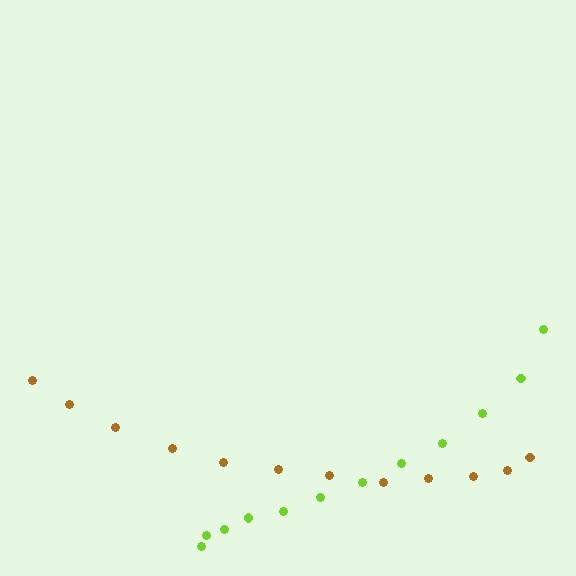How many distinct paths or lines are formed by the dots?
There are 2 distinct paths.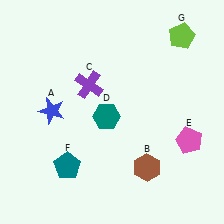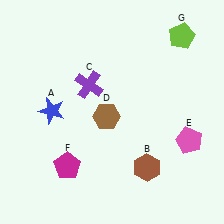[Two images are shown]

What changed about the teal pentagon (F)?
In Image 1, F is teal. In Image 2, it changed to magenta.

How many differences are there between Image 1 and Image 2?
There are 2 differences between the two images.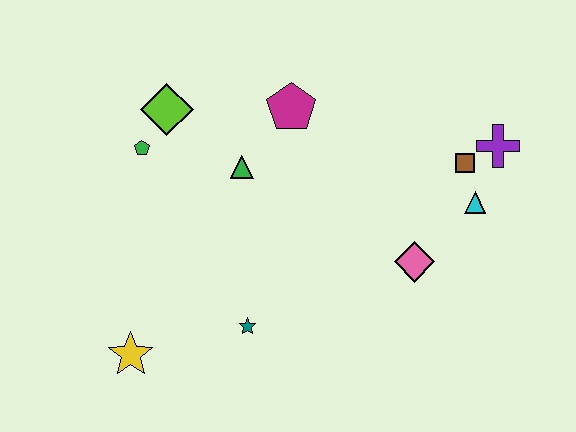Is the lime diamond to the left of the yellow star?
No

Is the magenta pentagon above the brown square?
Yes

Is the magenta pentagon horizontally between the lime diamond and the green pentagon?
No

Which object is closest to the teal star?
The yellow star is closest to the teal star.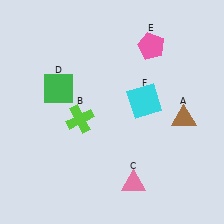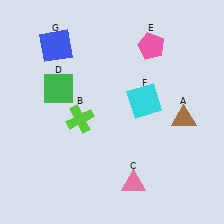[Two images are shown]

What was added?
A blue square (G) was added in Image 2.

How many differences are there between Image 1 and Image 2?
There is 1 difference between the two images.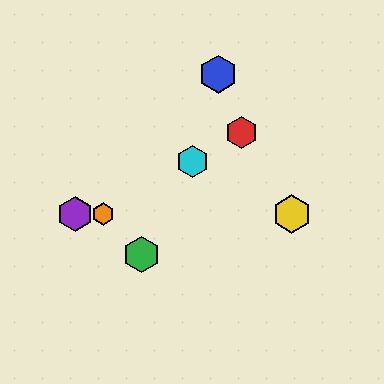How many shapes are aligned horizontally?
3 shapes (the yellow hexagon, the purple hexagon, the orange hexagon) are aligned horizontally.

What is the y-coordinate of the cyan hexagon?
The cyan hexagon is at y≈161.